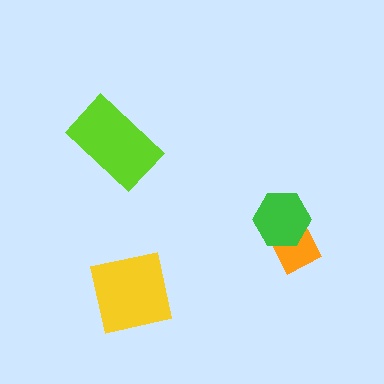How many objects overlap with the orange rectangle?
1 object overlaps with the orange rectangle.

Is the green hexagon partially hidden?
No, no other shape covers it.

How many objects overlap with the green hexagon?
1 object overlaps with the green hexagon.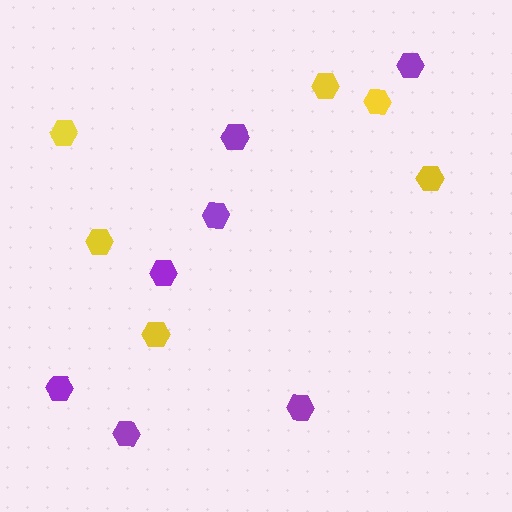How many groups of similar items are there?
There are 2 groups: one group of yellow hexagons (6) and one group of purple hexagons (7).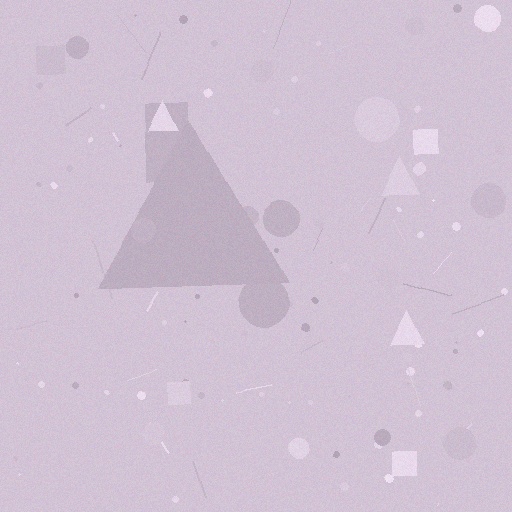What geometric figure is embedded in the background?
A triangle is embedded in the background.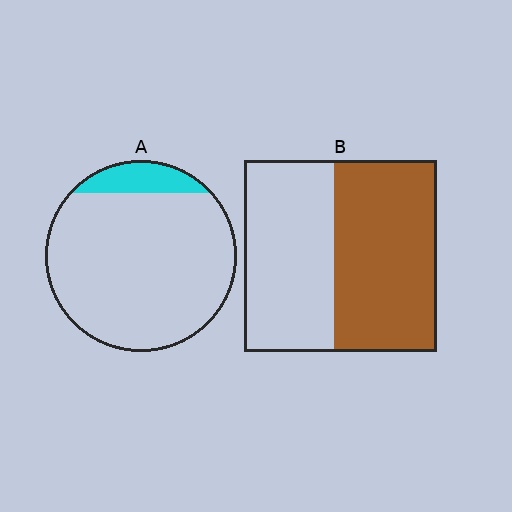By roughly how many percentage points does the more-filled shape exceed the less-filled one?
By roughly 40 percentage points (B over A).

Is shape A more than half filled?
No.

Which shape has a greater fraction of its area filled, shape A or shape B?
Shape B.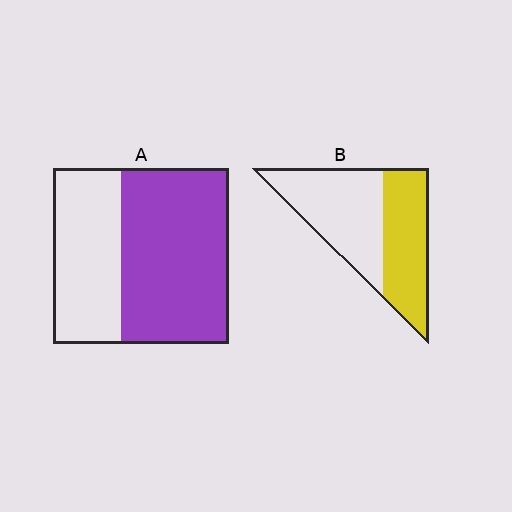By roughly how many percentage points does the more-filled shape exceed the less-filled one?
By roughly 15 percentage points (A over B).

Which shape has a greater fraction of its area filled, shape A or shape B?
Shape A.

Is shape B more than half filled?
No.